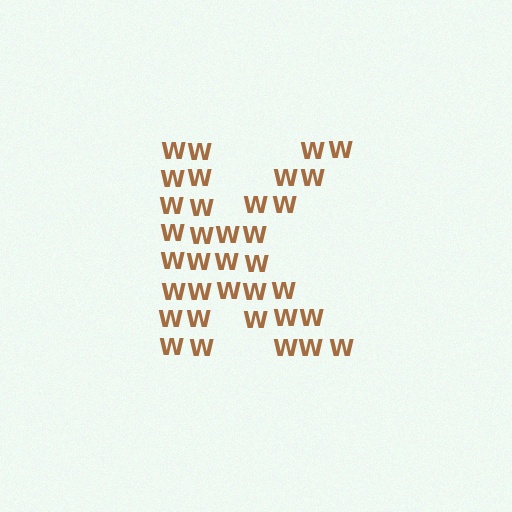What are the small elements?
The small elements are letter W's.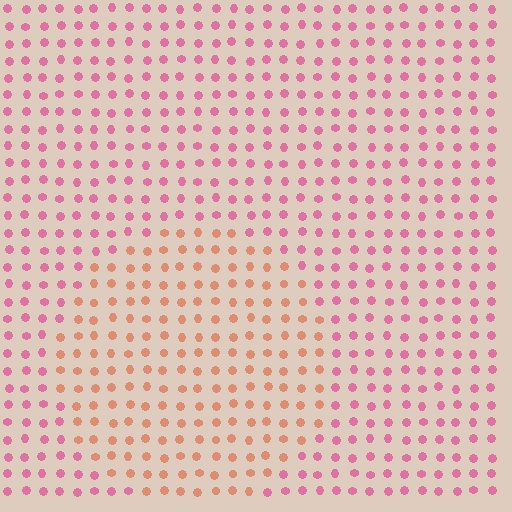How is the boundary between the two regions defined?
The boundary is defined purely by a slight shift in hue (about 43 degrees). Spacing, size, and orientation are identical on both sides.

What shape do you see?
I see a circle.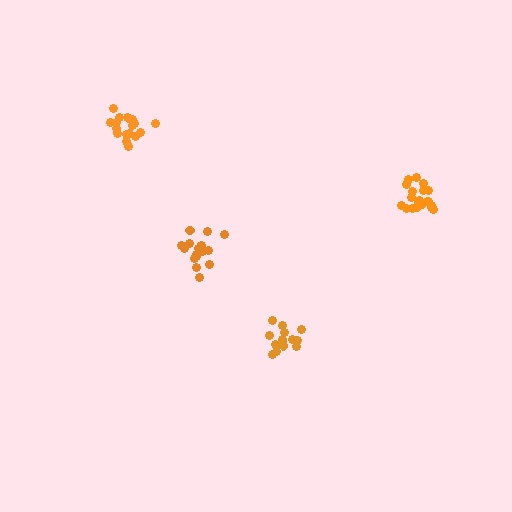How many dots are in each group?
Group 1: 18 dots, Group 2: 20 dots, Group 3: 15 dots, Group 4: 17 dots (70 total).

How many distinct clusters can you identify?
There are 4 distinct clusters.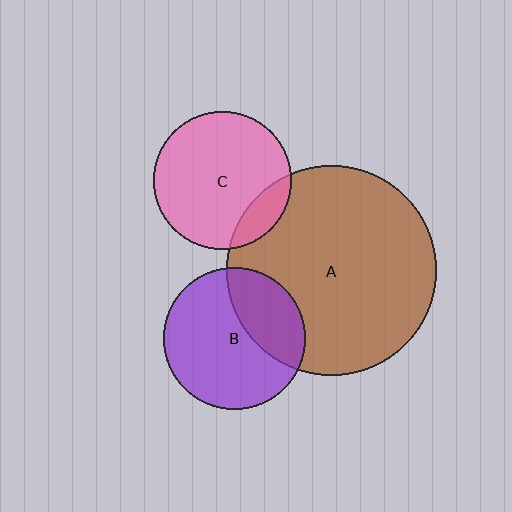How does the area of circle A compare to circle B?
Approximately 2.2 times.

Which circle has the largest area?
Circle A (brown).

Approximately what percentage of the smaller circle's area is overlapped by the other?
Approximately 15%.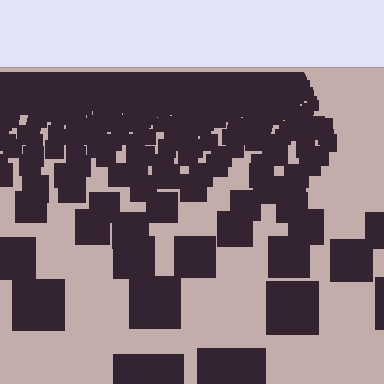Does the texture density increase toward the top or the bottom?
Density increases toward the top.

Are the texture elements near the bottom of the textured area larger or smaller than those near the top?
Larger. Near the bottom, elements are closer to the viewer and appear at a bigger on-screen size.